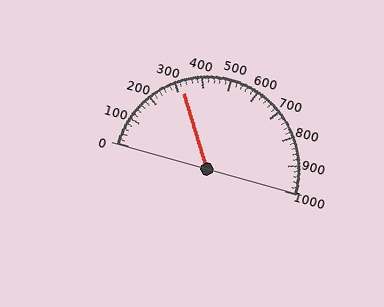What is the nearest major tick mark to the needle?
The nearest major tick mark is 300.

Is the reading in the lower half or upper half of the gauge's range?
The reading is in the lower half of the range (0 to 1000).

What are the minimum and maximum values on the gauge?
The gauge ranges from 0 to 1000.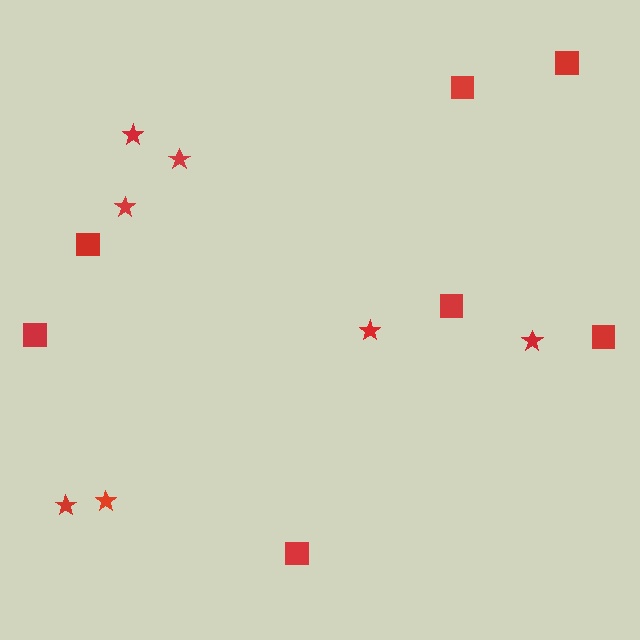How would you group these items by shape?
There are 2 groups: one group of stars (7) and one group of squares (7).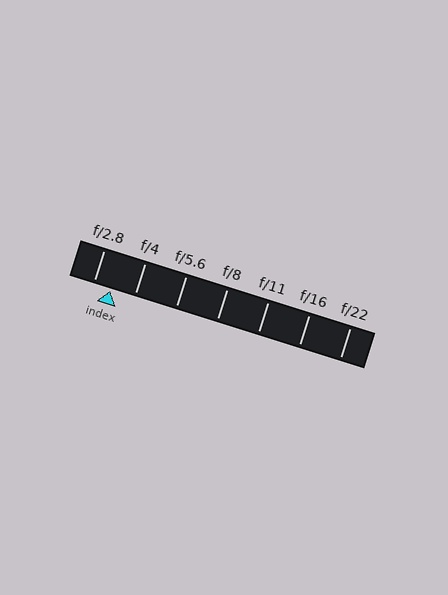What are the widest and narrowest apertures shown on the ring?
The widest aperture shown is f/2.8 and the narrowest is f/22.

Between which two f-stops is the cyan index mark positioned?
The index mark is between f/2.8 and f/4.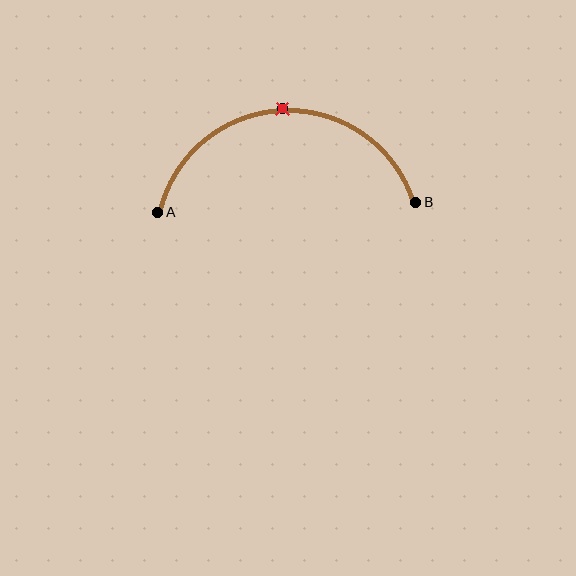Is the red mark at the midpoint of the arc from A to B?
Yes. The red mark lies on the arc at equal arc-length from both A and B — it is the arc midpoint.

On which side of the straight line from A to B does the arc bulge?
The arc bulges above the straight line connecting A and B.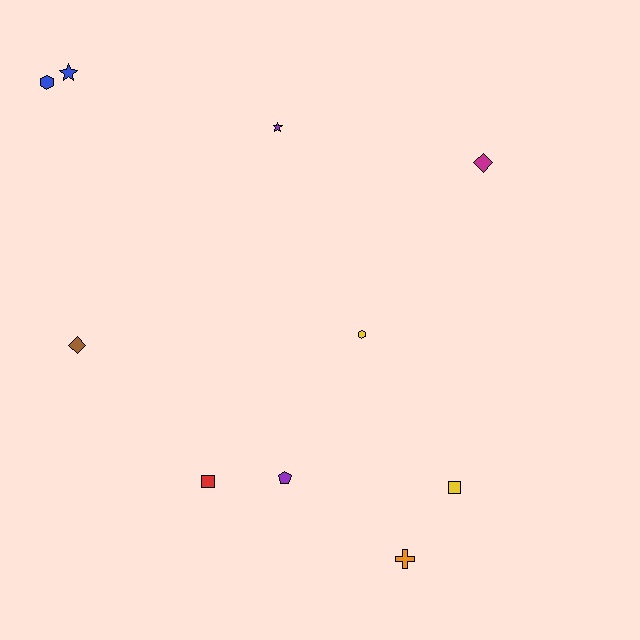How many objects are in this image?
There are 10 objects.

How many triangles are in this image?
There are no triangles.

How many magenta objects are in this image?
There is 1 magenta object.